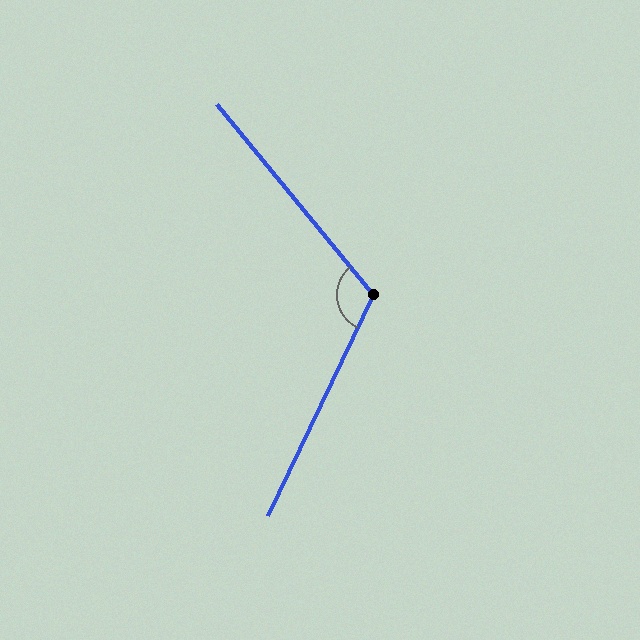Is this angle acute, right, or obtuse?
It is obtuse.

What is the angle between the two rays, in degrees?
Approximately 115 degrees.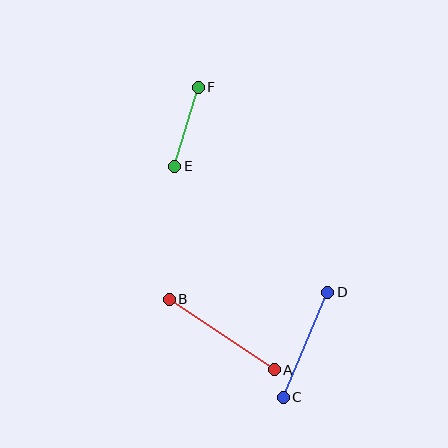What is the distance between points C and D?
The distance is approximately 114 pixels.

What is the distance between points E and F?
The distance is approximately 82 pixels.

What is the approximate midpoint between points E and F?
The midpoint is at approximately (186, 127) pixels.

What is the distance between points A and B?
The distance is approximately 127 pixels.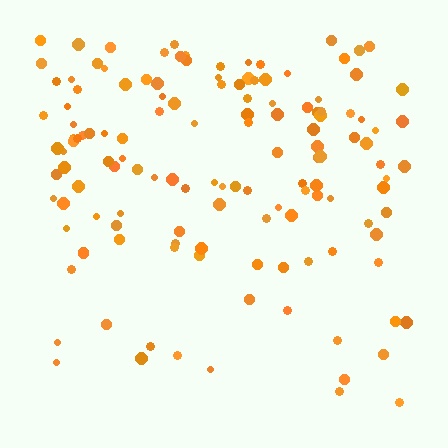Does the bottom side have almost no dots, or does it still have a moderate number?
Still a moderate number, just noticeably fewer than the top.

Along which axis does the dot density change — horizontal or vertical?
Vertical.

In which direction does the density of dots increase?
From bottom to top, with the top side densest.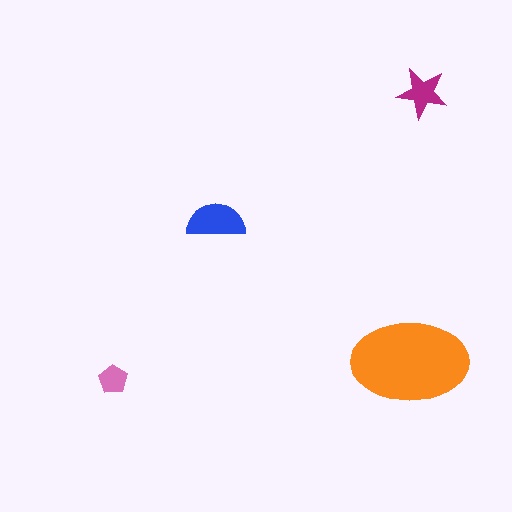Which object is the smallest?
The pink pentagon.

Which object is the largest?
The orange ellipse.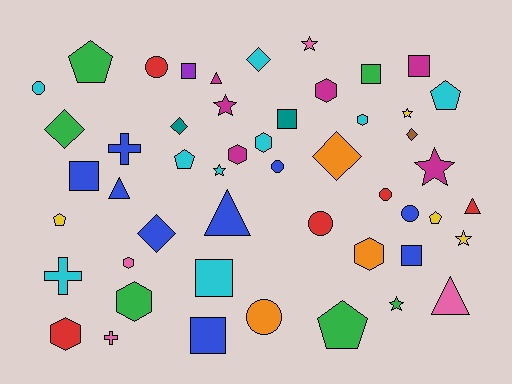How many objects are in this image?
There are 50 objects.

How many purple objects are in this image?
There is 1 purple object.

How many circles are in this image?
There are 7 circles.